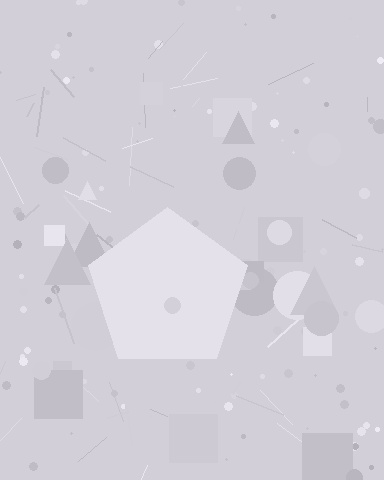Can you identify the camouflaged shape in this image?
The camouflaged shape is a pentagon.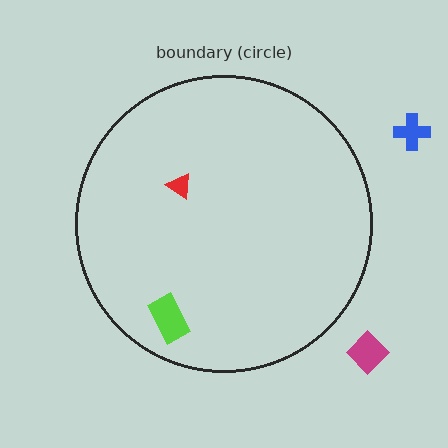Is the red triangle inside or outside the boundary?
Inside.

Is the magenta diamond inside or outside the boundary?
Outside.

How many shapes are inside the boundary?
2 inside, 2 outside.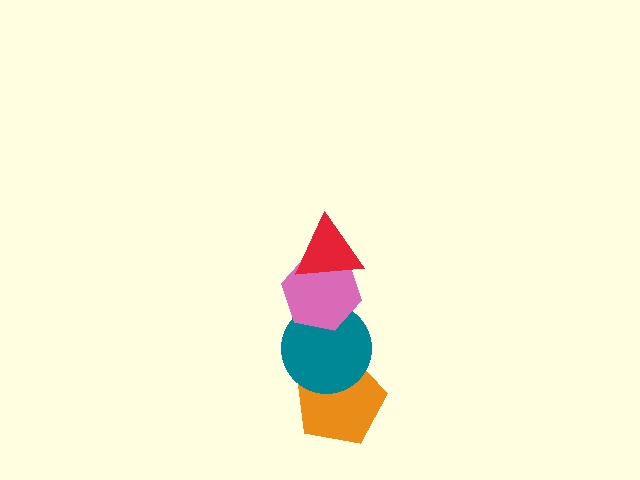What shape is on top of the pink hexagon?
The red triangle is on top of the pink hexagon.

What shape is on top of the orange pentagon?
The teal circle is on top of the orange pentagon.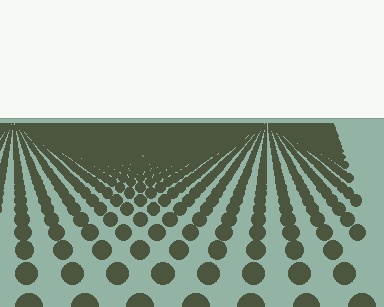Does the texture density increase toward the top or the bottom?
Density increases toward the top.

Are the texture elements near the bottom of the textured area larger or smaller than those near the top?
Larger. Near the bottom, elements are closer to the viewer and appear at a bigger on-screen size.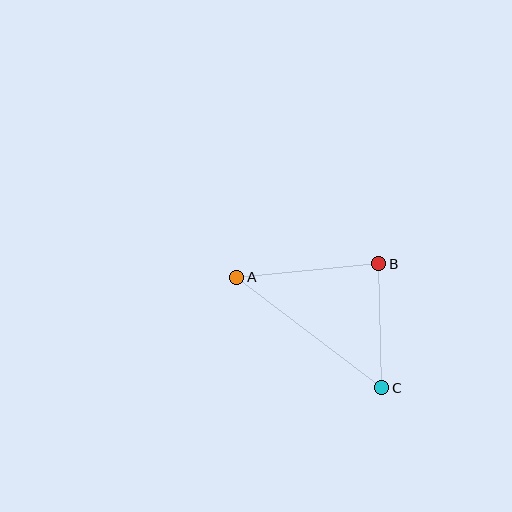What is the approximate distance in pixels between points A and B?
The distance between A and B is approximately 143 pixels.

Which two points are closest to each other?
Points B and C are closest to each other.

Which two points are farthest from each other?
Points A and C are farthest from each other.